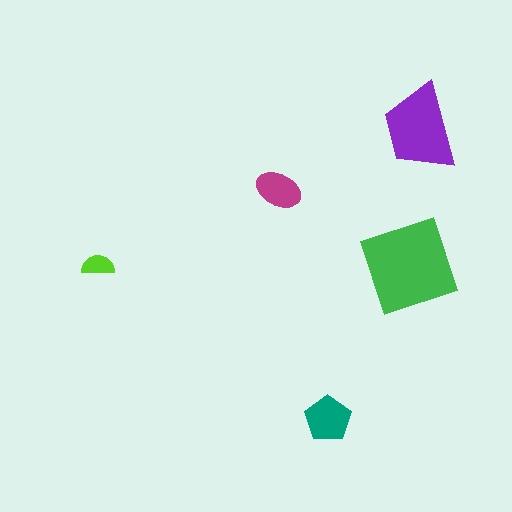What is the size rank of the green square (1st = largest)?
1st.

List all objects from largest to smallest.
The green square, the purple trapezoid, the teal pentagon, the magenta ellipse, the lime semicircle.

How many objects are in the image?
There are 5 objects in the image.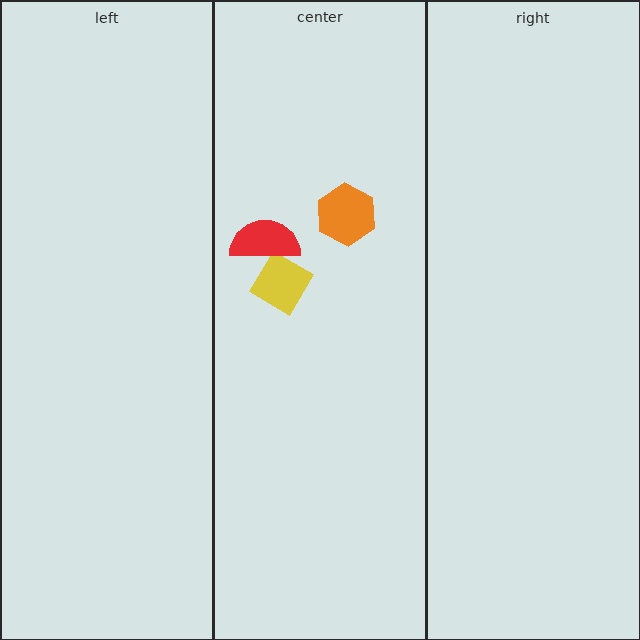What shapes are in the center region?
The yellow diamond, the orange hexagon, the red semicircle.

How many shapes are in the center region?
3.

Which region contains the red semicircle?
The center region.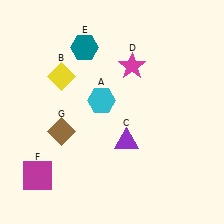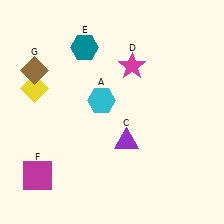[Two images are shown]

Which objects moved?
The objects that moved are: the yellow diamond (B), the brown diamond (G).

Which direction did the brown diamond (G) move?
The brown diamond (G) moved up.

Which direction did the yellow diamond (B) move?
The yellow diamond (B) moved left.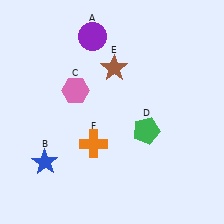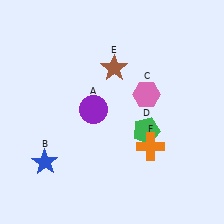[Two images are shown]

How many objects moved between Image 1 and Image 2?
3 objects moved between the two images.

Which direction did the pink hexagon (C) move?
The pink hexagon (C) moved right.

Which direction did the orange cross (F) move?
The orange cross (F) moved right.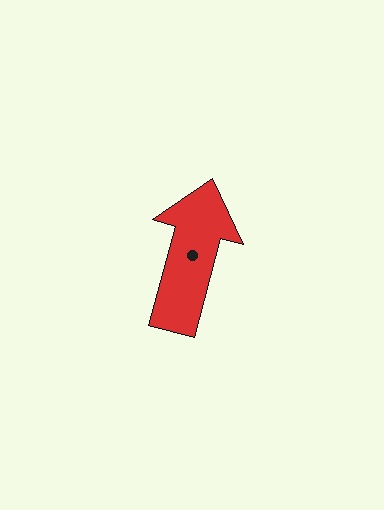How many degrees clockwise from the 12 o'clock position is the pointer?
Approximately 15 degrees.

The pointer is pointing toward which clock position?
Roughly 12 o'clock.